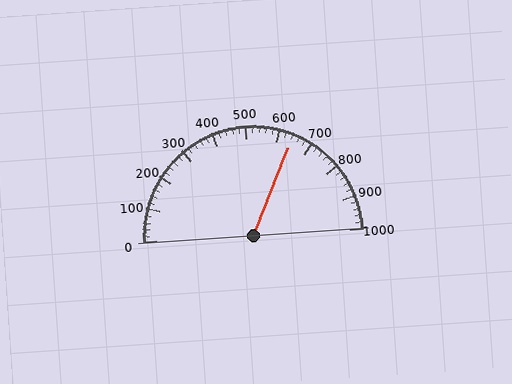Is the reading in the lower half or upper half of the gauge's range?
The reading is in the upper half of the range (0 to 1000).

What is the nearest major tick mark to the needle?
The nearest major tick mark is 600.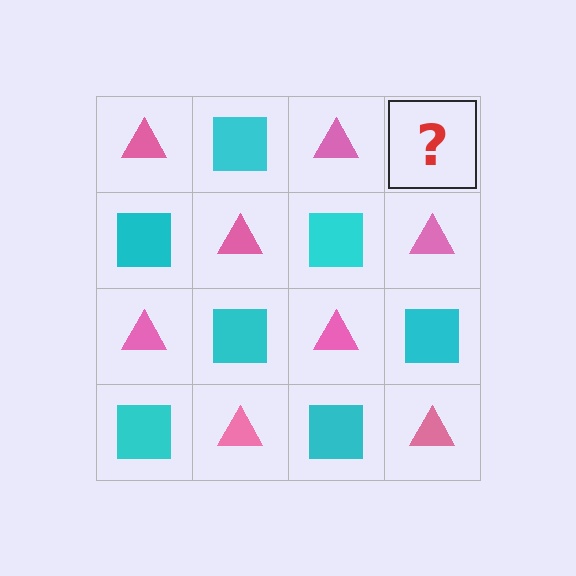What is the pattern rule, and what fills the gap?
The rule is that it alternates pink triangle and cyan square in a checkerboard pattern. The gap should be filled with a cyan square.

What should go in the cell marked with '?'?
The missing cell should contain a cyan square.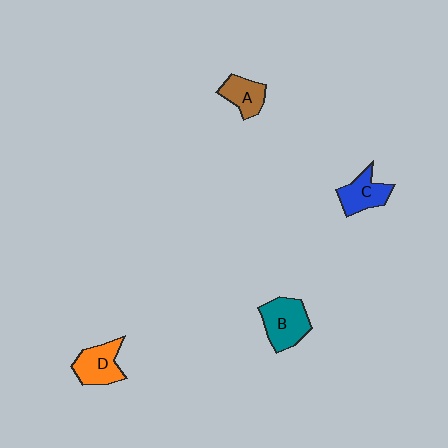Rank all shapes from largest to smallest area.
From largest to smallest: B (teal), D (orange), C (blue), A (brown).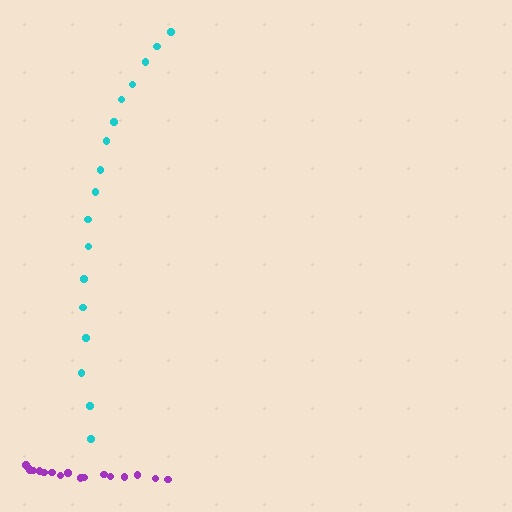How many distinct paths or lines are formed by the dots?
There are 2 distinct paths.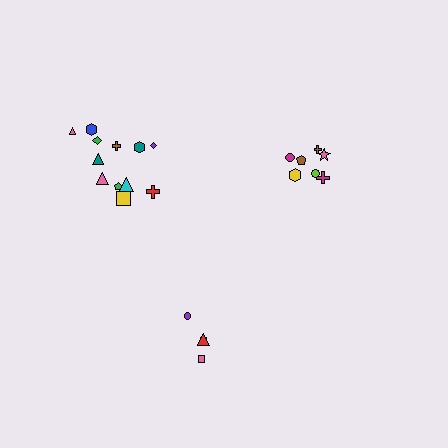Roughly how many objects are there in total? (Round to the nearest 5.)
Roughly 25 objects in total.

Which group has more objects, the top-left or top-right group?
The top-left group.